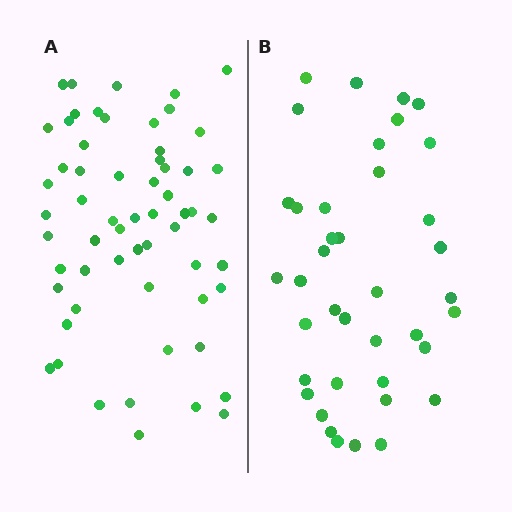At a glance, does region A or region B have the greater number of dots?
Region A (the left region) has more dots.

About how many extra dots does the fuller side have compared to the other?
Region A has approximately 20 more dots than region B.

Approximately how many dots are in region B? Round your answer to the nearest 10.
About 40 dots. (The exact count is 39, which rounds to 40.)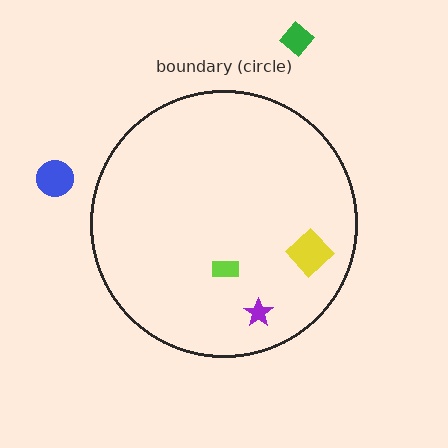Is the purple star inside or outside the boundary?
Inside.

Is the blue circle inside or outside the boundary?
Outside.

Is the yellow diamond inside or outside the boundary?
Inside.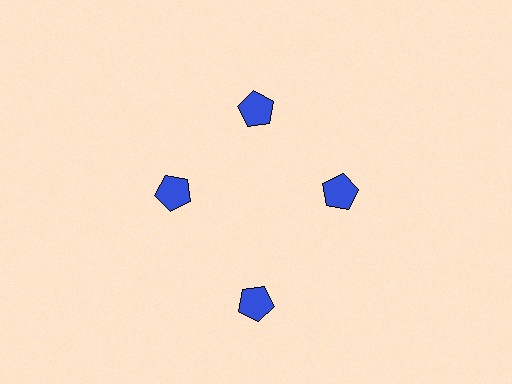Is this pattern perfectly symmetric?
No. The 4 blue pentagons are arranged in a ring, but one element near the 6 o'clock position is pushed outward from the center, breaking the 4-fold rotational symmetry.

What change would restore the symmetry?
The symmetry would be restored by moving it inward, back onto the ring so that all 4 pentagons sit at equal angles and equal distance from the center.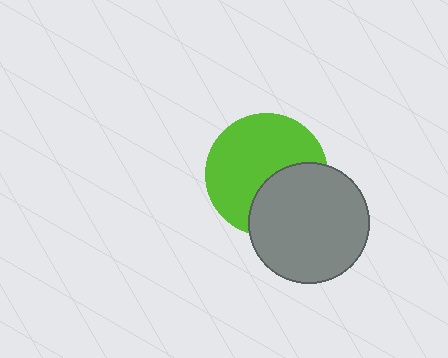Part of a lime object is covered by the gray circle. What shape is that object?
It is a circle.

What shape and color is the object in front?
The object in front is a gray circle.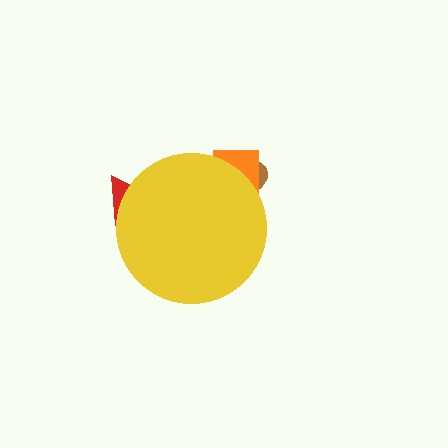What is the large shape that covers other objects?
A yellow circle.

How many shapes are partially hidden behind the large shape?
3 shapes are partially hidden.